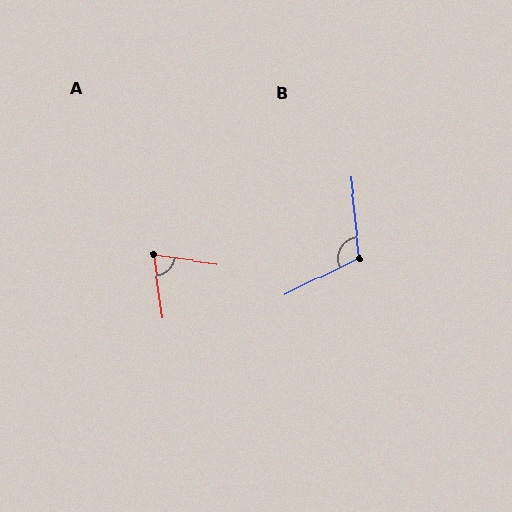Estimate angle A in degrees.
Approximately 74 degrees.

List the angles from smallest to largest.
A (74°), B (110°).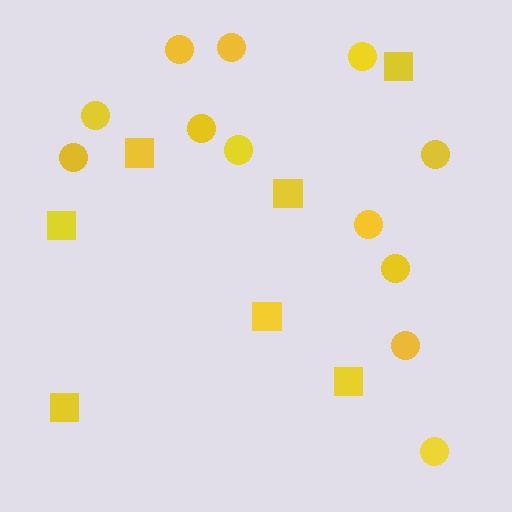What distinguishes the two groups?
There are 2 groups: one group of circles (12) and one group of squares (7).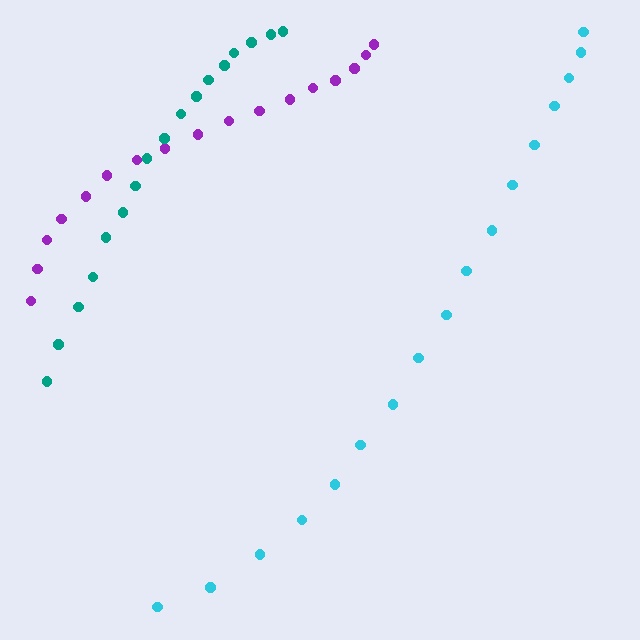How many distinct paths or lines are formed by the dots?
There are 3 distinct paths.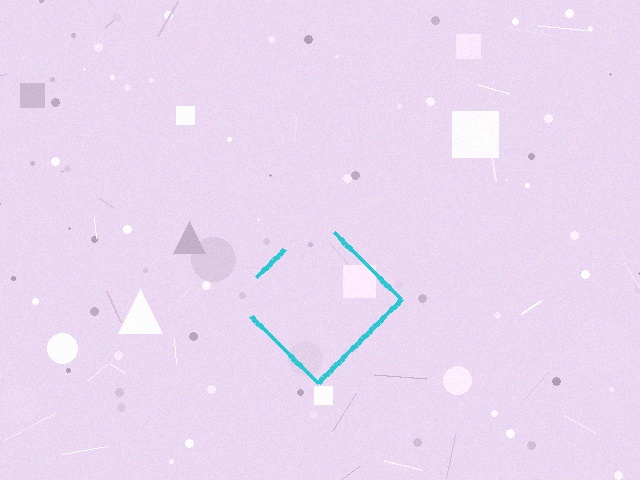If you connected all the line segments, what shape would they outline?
They would outline a diamond.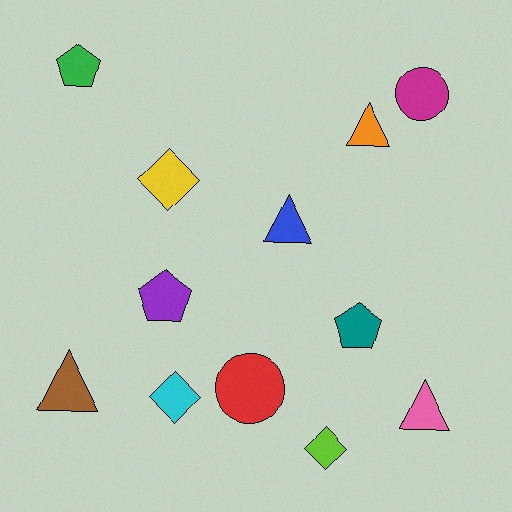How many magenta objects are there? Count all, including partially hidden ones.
There is 1 magenta object.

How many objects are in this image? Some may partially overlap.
There are 12 objects.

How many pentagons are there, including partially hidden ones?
There are 3 pentagons.